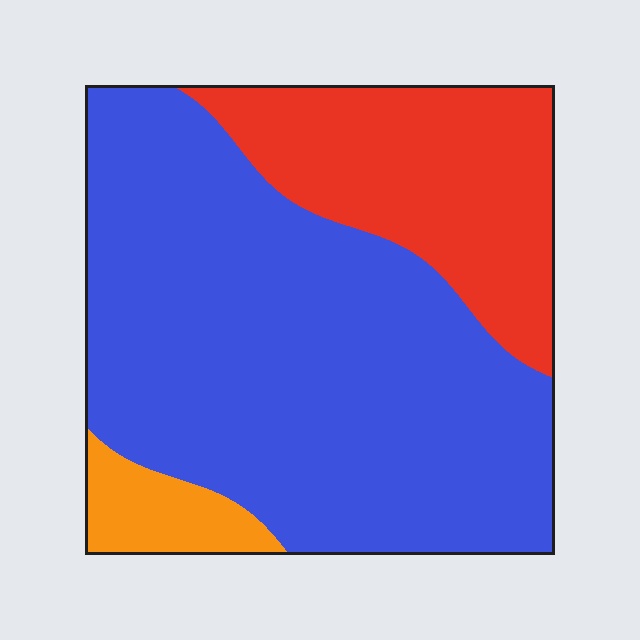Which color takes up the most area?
Blue, at roughly 65%.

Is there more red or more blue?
Blue.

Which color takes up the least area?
Orange, at roughly 5%.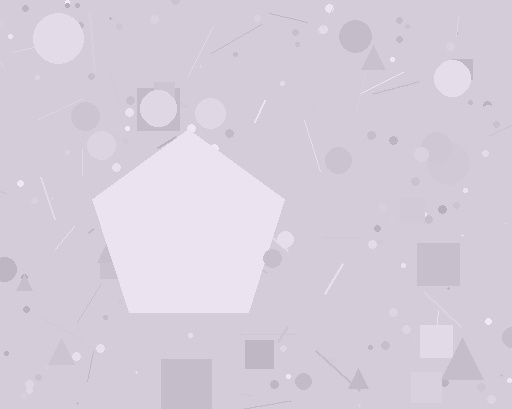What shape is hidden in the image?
A pentagon is hidden in the image.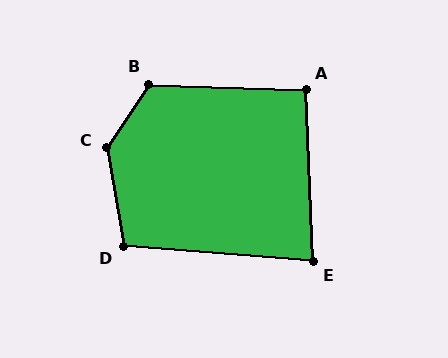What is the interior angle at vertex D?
Approximately 104 degrees (obtuse).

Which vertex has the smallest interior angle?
E, at approximately 83 degrees.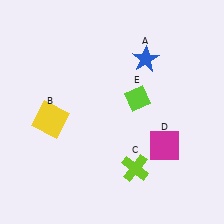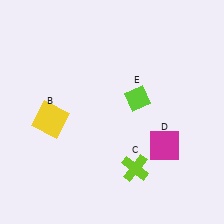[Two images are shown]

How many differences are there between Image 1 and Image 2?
There is 1 difference between the two images.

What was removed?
The blue star (A) was removed in Image 2.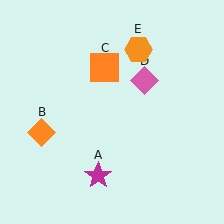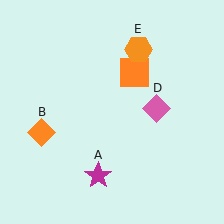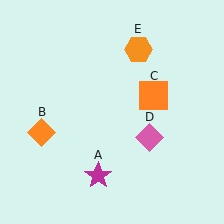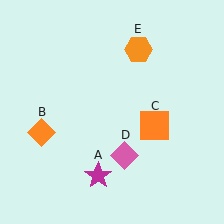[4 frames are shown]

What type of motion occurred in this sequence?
The orange square (object C), pink diamond (object D) rotated clockwise around the center of the scene.